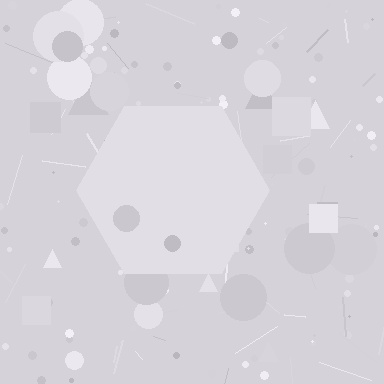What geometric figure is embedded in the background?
A hexagon is embedded in the background.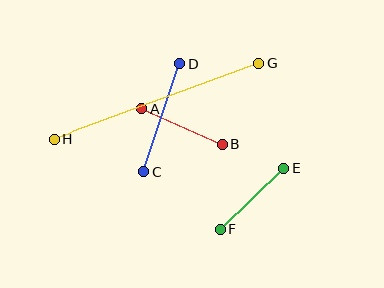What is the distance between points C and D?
The distance is approximately 114 pixels.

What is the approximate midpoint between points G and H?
The midpoint is at approximately (156, 101) pixels.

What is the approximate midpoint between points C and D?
The midpoint is at approximately (162, 118) pixels.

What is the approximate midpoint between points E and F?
The midpoint is at approximately (252, 198) pixels.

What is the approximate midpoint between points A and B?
The midpoint is at approximately (182, 127) pixels.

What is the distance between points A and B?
The distance is approximately 88 pixels.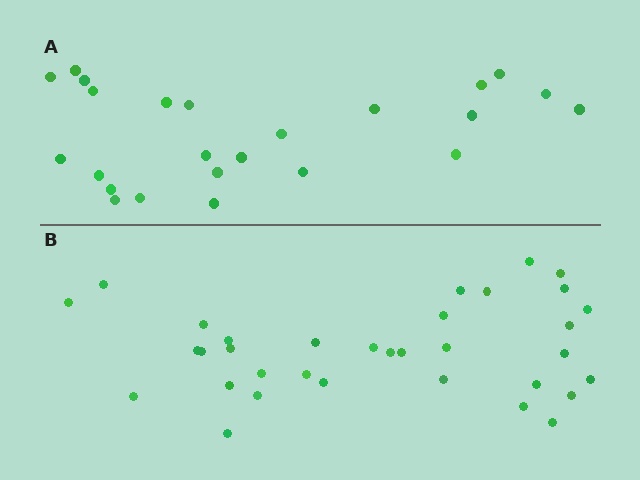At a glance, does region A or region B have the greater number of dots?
Region B (the bottom region) has more dots.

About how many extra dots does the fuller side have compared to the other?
Region B has roughly 10 or so more dots than region A.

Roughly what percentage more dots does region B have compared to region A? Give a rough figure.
About 40% more.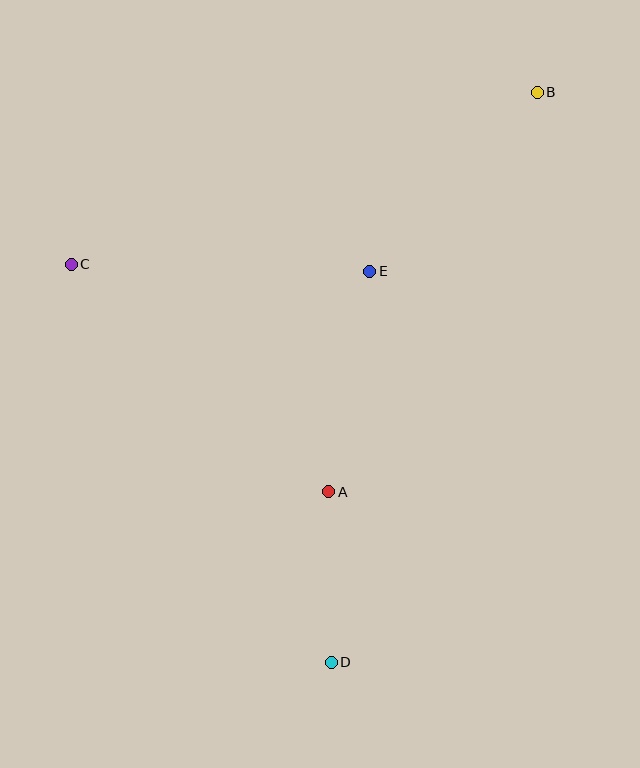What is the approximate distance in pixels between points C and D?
The distance between C and D is approximately 475 pixels.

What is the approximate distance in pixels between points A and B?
The distance between A and B is approximately 451 pixels.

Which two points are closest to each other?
Points A and D are closest to each other.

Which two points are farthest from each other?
Points B and D are farthest from each other.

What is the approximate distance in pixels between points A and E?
The distance between A and E is approximately 224 pixels.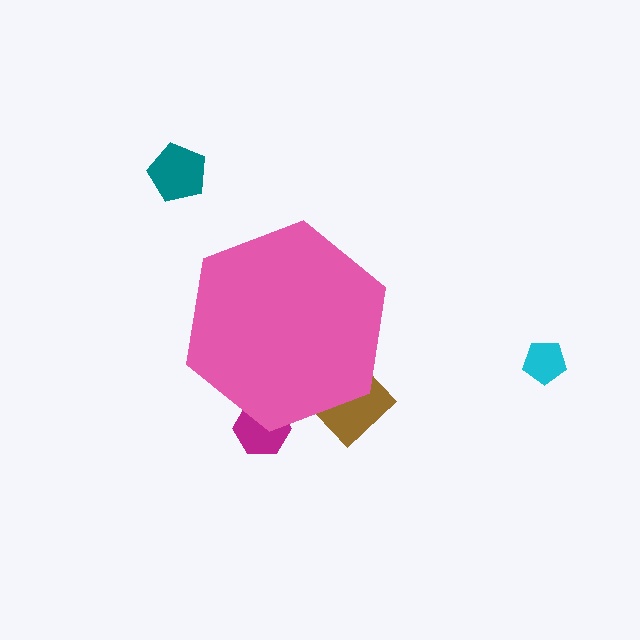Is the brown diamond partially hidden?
Yes, the brown diamond is partially hidden behind the pink hexagon.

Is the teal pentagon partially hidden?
No, the teal pentagon is fully visible.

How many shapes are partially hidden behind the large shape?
2 shapes are partially hidden.